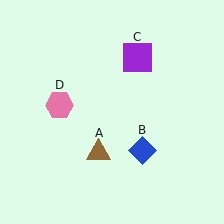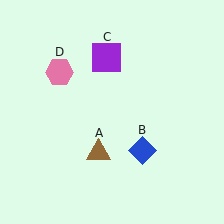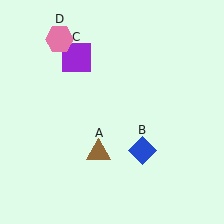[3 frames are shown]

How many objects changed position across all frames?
2 objects changed position: purple square (object C), pink hexagon (object D).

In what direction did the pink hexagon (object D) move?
The pink hexagon (object D) moved up.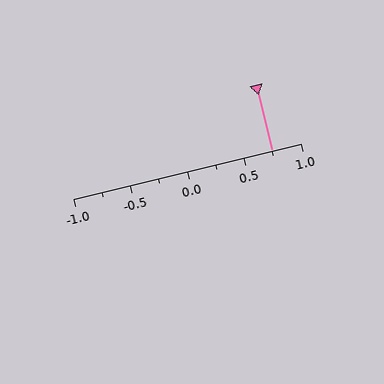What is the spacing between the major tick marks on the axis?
The major ticks are spaced 0.5 apart.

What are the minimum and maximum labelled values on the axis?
The axis runs from -1.0 to 1.0.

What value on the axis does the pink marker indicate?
The marker indicates approximately 0.75.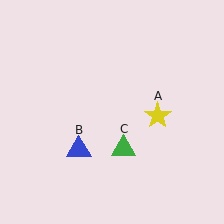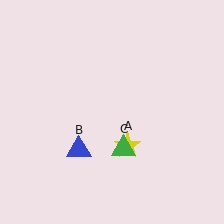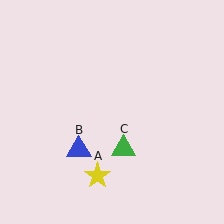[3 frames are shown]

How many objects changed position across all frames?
1 object changed position: yellow star (object A).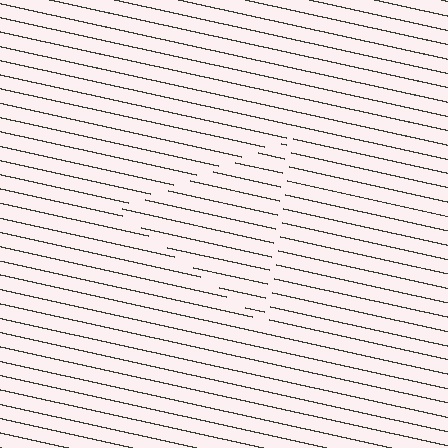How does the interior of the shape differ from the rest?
The interior of the shape contains the same grating, shifted by half a period — the contour is defined by the phase discontinuity where line-ends from the inner and outer gratings abut.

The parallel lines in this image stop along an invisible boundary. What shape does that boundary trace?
An illusory triangle. The interior of the shape contains the same grating, shifted by half a period — the contour is defined by the phase discontinuity where line-ends from the inner and outer gratings abut.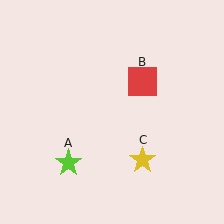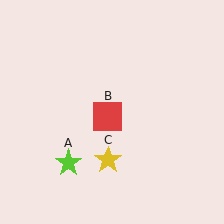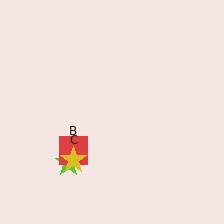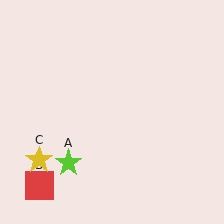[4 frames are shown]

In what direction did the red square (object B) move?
The red square (object B) moved down and to the left.